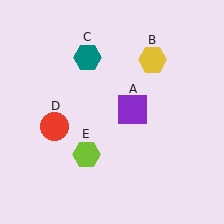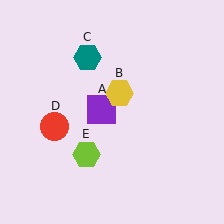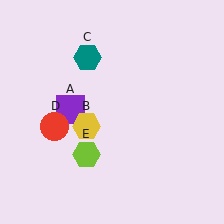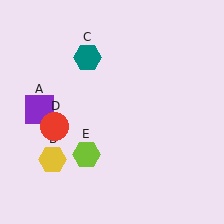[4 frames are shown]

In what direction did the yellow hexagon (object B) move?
The yellow hexagon (object B) moved down and to the left.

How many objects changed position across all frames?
2 objects changed position: purple square (object A), yellow hexagon (object B).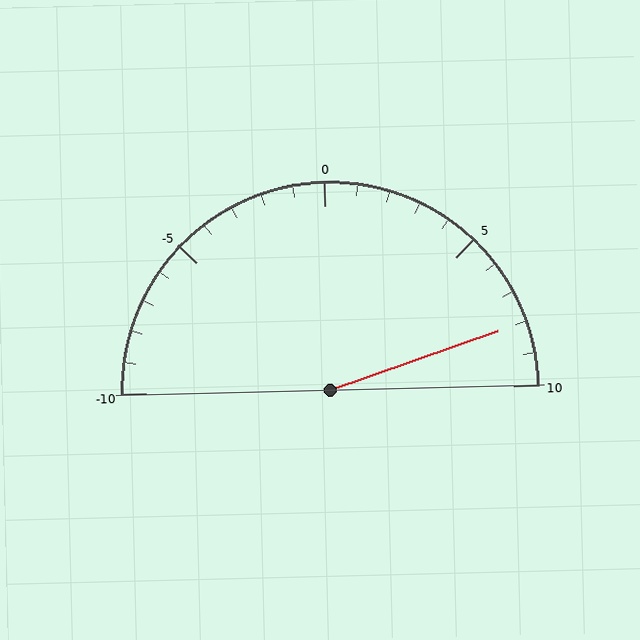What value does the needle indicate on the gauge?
The needle indicates approximately 8.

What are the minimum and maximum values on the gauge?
The gauge ranges from -10 to 10.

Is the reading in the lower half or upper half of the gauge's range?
The reading is in the upper half of the range (-10 to 10).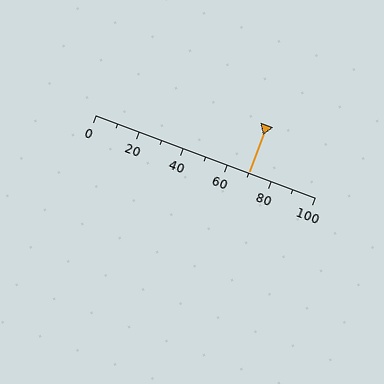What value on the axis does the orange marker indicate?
The marker indicates approximately 70.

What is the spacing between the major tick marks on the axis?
The major ticks are spaced 20 apart.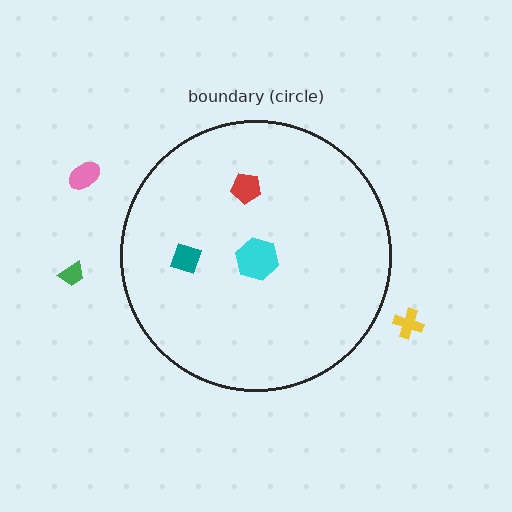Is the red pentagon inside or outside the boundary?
Inside.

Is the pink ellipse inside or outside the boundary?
Outside.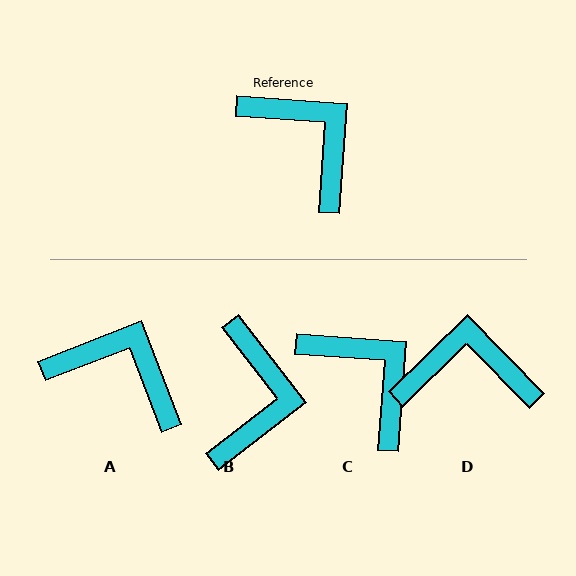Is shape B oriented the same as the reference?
No, it is off by about 48 degrees.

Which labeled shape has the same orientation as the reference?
C.